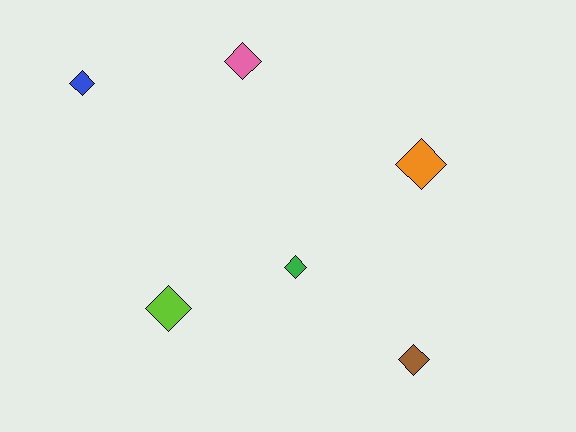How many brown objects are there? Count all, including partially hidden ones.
There is 1 brown object.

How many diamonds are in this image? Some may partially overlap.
There are 6 diamonds.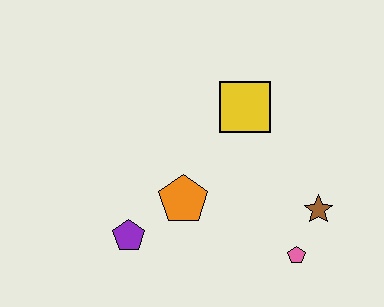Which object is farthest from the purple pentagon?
The brown star is farthest from the purple pentagon.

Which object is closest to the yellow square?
The orange pentagon is closest to the yellow square.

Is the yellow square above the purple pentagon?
Yes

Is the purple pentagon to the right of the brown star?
No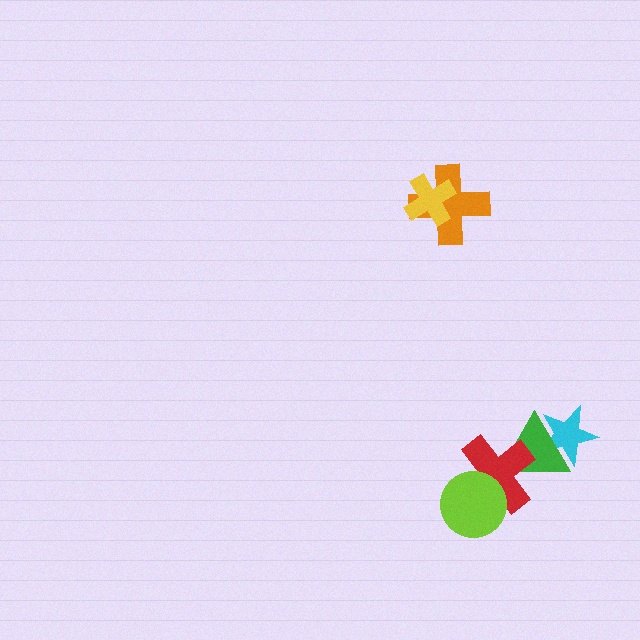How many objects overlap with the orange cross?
1 object overlaps with the orange cross.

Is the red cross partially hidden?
Yes, it is partially covered by another shape.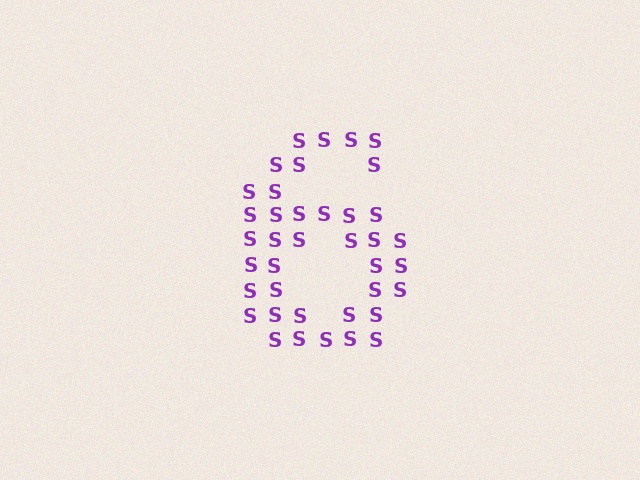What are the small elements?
The small elements are letter S's.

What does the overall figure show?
The overall figure shows the digit 6.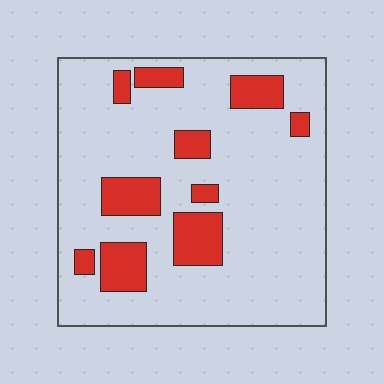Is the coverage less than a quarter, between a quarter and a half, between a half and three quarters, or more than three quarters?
Less than a quarter.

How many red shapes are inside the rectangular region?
10.